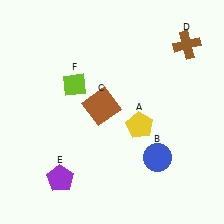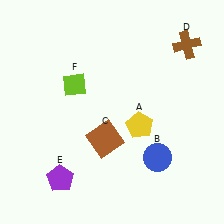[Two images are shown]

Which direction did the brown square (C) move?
The brown square (C) moved down.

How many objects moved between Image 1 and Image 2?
1 object moved between the two images.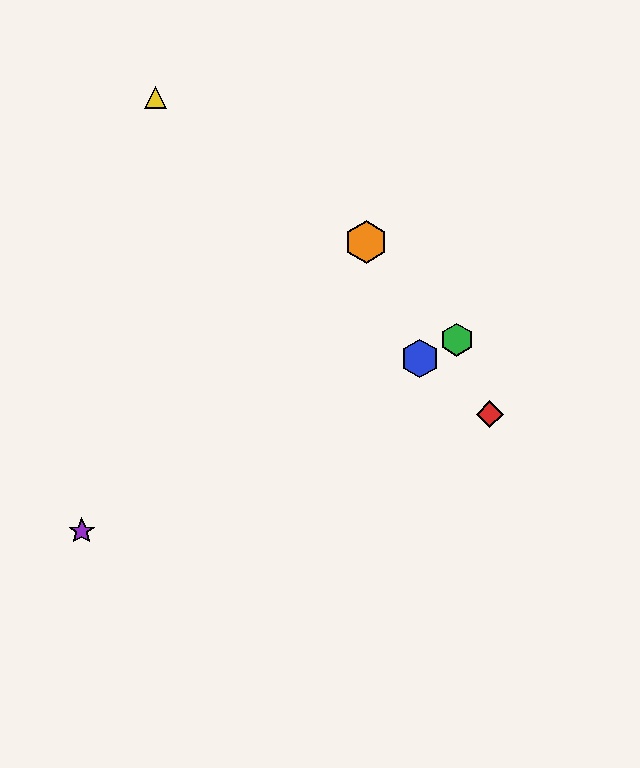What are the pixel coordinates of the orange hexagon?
The orange hexagon is at (366, 242).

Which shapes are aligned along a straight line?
The blue hexagon, the green hexagon, the purple star are aligned along a straight line.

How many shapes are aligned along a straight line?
3 shapes (the blue hexagon, the green hexagon, the purple star) are aligned along a straight line.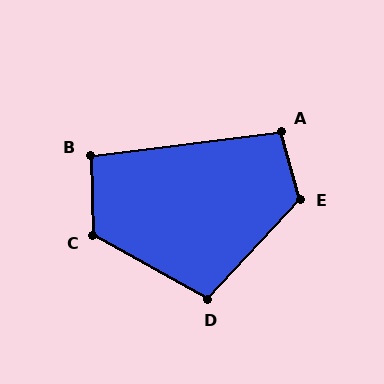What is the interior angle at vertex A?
Approximately 98 degrees (obtuse).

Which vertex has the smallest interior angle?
B, at approximately 95 degrees.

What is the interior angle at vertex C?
Approximately 121 degrees (obtuse).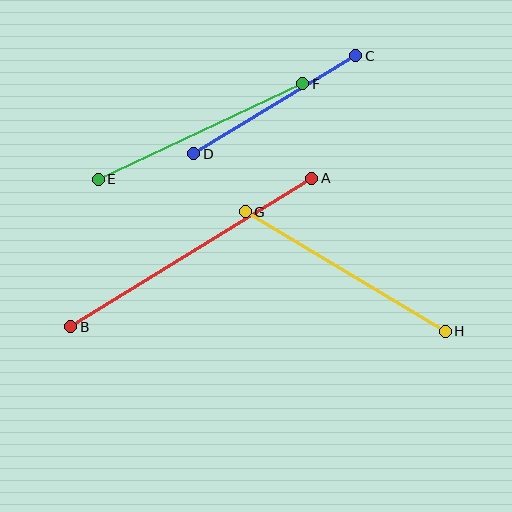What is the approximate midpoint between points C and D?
The midpoint is at approximately (275, 105) pixels.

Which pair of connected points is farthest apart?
Points A and B are farthest apart.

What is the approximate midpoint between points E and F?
The midpoint is at approximately (201, 131) pixels.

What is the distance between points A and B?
The distance is approximately 283 pixels.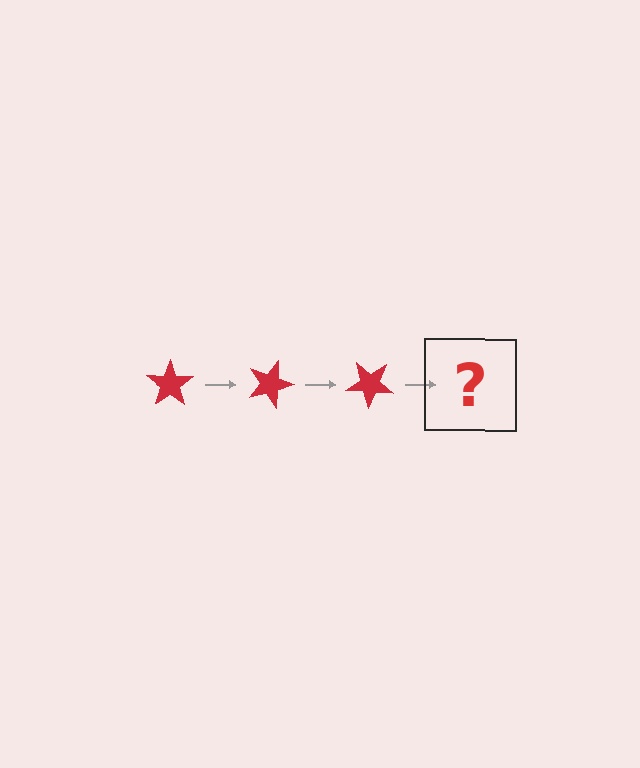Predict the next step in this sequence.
The next step is a red star rotated 60 degrees.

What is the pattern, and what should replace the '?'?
The pattern is that the star rotates 20 degrees each step. The '?' should be a red star rotated 60 degrees.